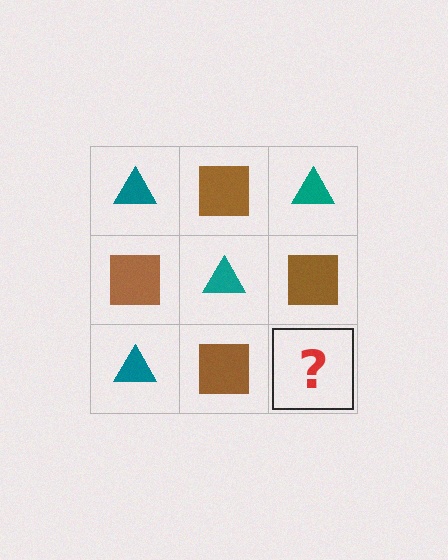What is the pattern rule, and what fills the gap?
The rule is that it alternates teal triangle and brown square in a checkerboard pattern. The gap should be filled with a teal triangle.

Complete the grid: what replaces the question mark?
The question mark should be replaced with a teal triangle.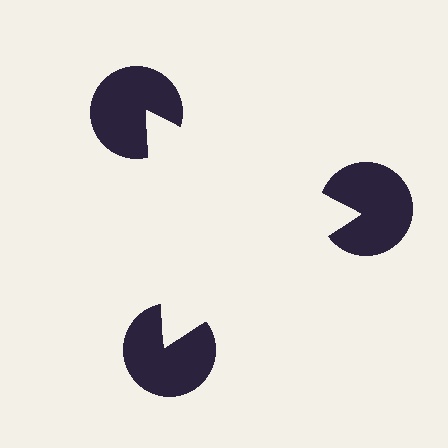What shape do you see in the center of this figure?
An illusory triangle — its edges are inferred from the aligned wedge cuts in the pac-man discs, not physically drawn.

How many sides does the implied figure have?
3 sides.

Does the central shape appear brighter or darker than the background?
It typically appears slightly brighter than the background, even though no actual brightness change is drawn.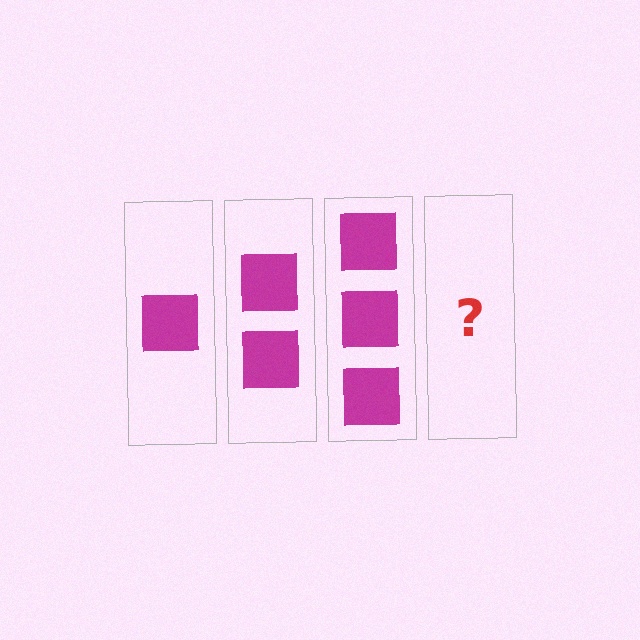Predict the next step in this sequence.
The next step is 4 squares.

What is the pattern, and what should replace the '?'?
The pattern is that each step adds one more square. The '?' should be 4 squares.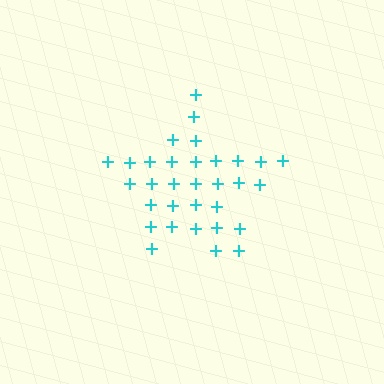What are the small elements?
The small elements are plus signs.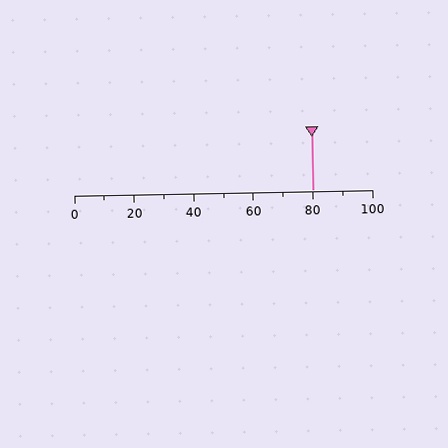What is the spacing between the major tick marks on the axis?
The major ticks are spaced 20 apart.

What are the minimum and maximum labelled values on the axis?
The axis runs from 0 to 100.